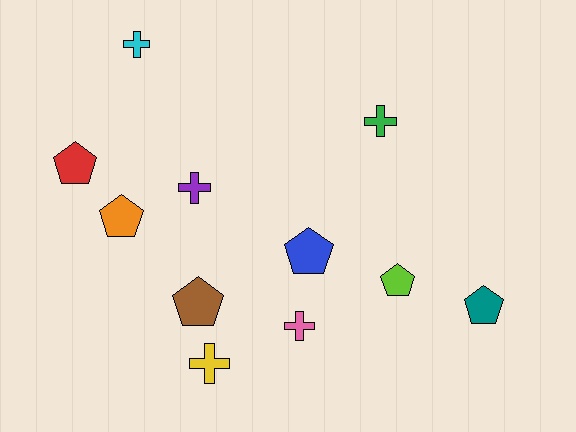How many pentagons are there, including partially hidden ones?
There are 6 pentagons.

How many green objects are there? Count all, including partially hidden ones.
There is 1 green object.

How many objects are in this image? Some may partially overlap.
There are 11 objects.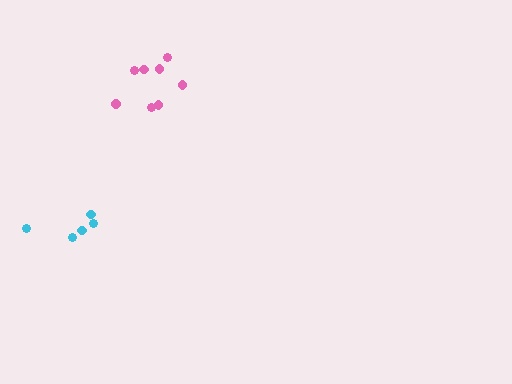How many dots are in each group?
Group 1: 5 dots, Group 2: 8 dots (13 total).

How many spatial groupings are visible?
There are 2 spatial groupings.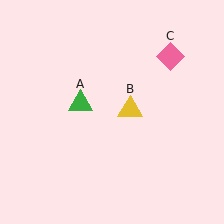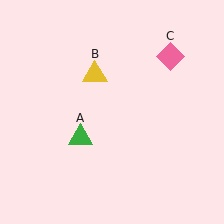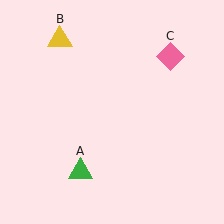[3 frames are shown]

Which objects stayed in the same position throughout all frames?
Pink diamond (object C) remained stationary.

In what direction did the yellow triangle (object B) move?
The yellow triangle (object B) moved up and to the left.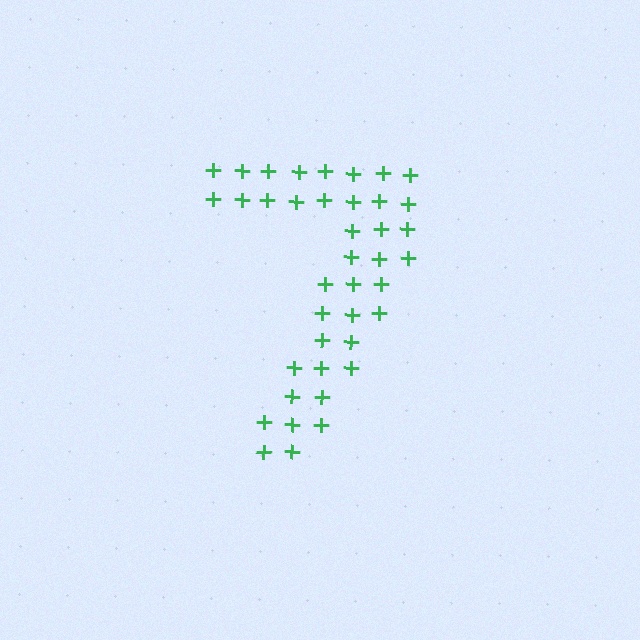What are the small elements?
The small elements are plus signs.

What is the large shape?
The large shape is the digit 7.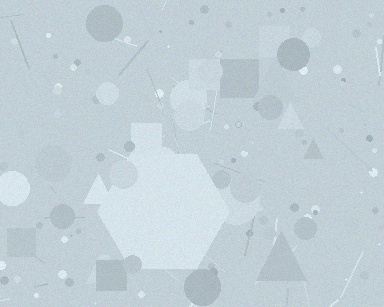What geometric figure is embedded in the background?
A hexagon is embedded in the background.